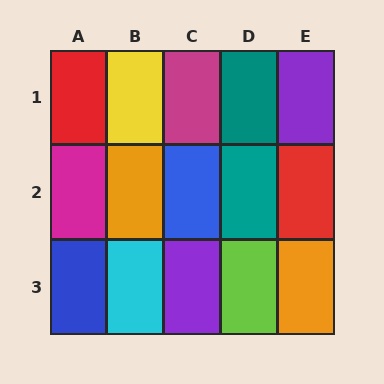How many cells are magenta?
2 cells are magenta.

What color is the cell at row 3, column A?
Blue.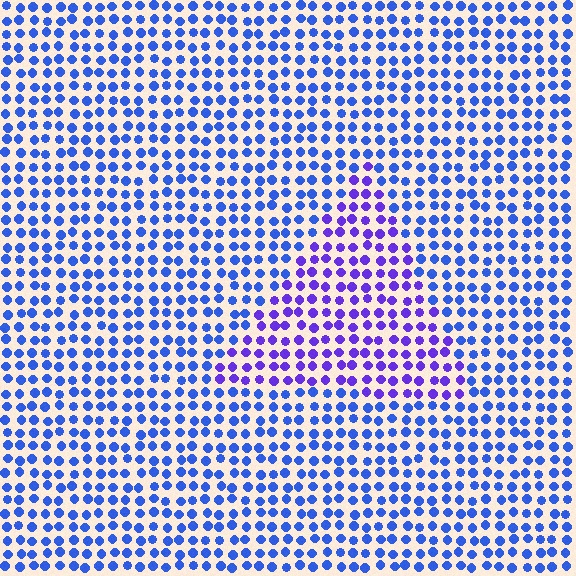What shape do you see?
I see a triangle.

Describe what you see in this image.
The image is filled with small blue elements in a uniform arrangement. A triangle-shaped region is visible where the elements are tinted to a slightly different hue, forming a subtle color boundary.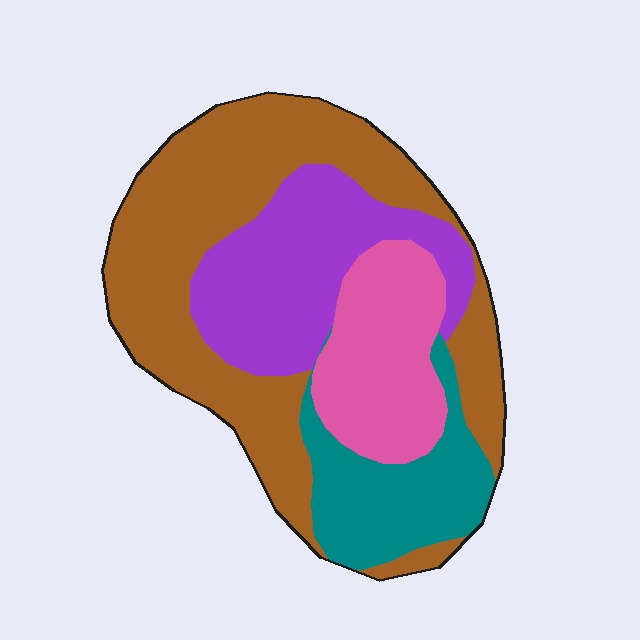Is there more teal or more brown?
Brown.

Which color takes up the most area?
Brown, at roughly 45%.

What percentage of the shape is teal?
Teal takes up about one sixth (1/6) of the shape.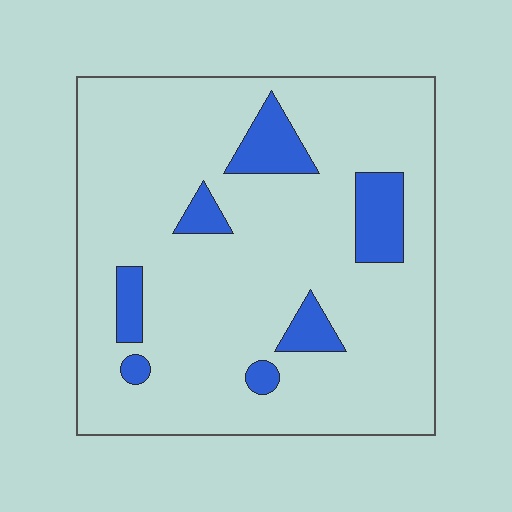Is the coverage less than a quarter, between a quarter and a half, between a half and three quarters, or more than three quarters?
Less than a quarter.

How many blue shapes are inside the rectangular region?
7.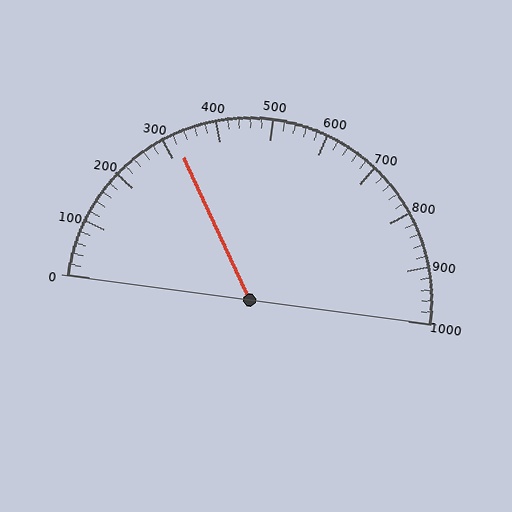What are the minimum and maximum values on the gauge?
The gauge ranges from 0 to 1000.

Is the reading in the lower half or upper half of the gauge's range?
The reading is in the lower half of the range (0 to 1000).